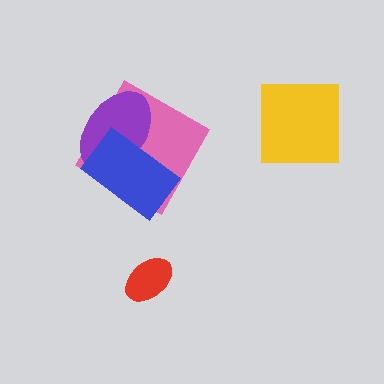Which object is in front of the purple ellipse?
The blue rectangle is in front of the purple ellipse.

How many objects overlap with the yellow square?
0 objects overlap with the yellow square.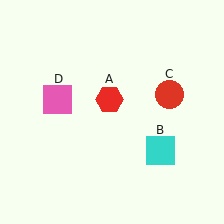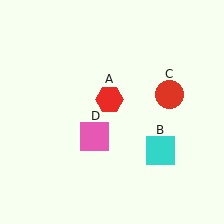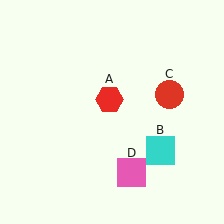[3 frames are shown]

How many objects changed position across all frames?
1 object changed position: pink square (object D).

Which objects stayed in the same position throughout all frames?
Red hexagon (object A) and cyan square (object B) and red circle (object C) remained stationary.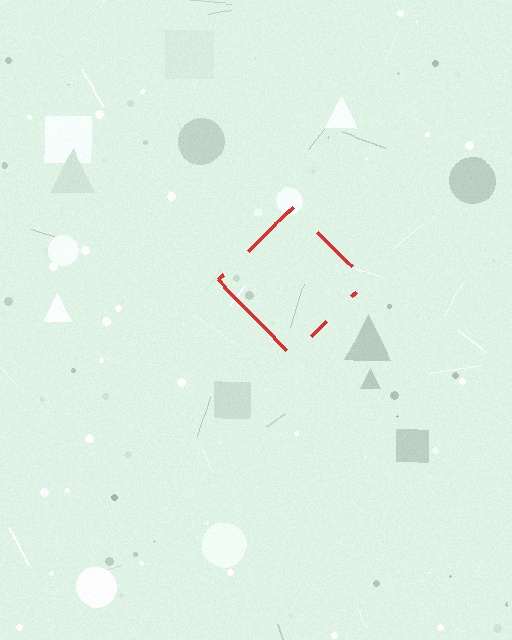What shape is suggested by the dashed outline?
The dashed outline suggests a diamond.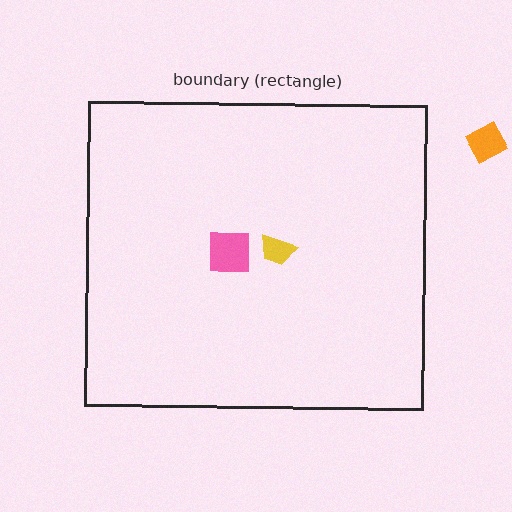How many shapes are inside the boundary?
2 inside, 1 outside.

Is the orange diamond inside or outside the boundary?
Outside.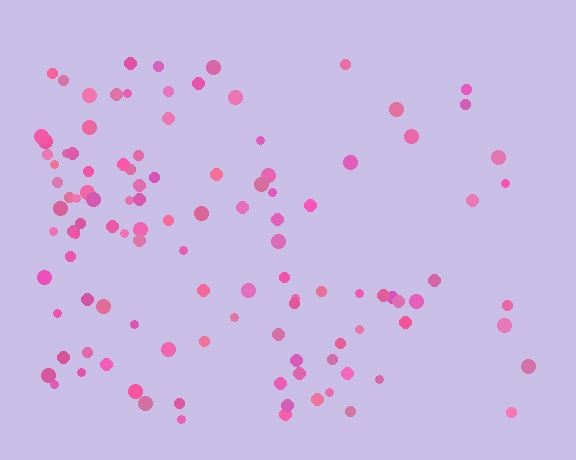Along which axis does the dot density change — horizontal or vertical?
Horizontal.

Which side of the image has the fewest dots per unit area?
The right.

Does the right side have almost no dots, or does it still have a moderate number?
Still a moderate number, just noticeably fewer than the left.